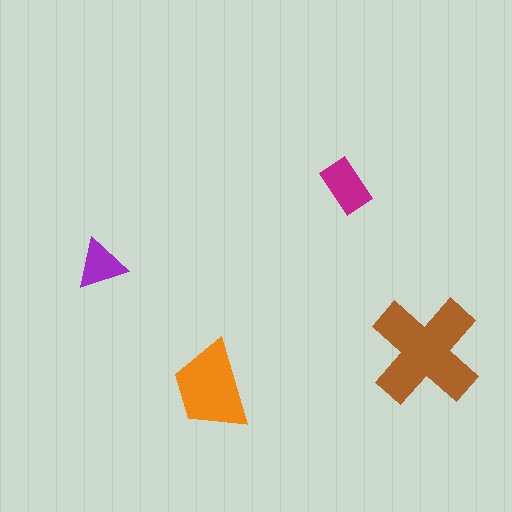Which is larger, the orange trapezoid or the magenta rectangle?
The orange trapezoid.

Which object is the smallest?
The purple triangle.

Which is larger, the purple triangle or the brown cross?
The brown cross.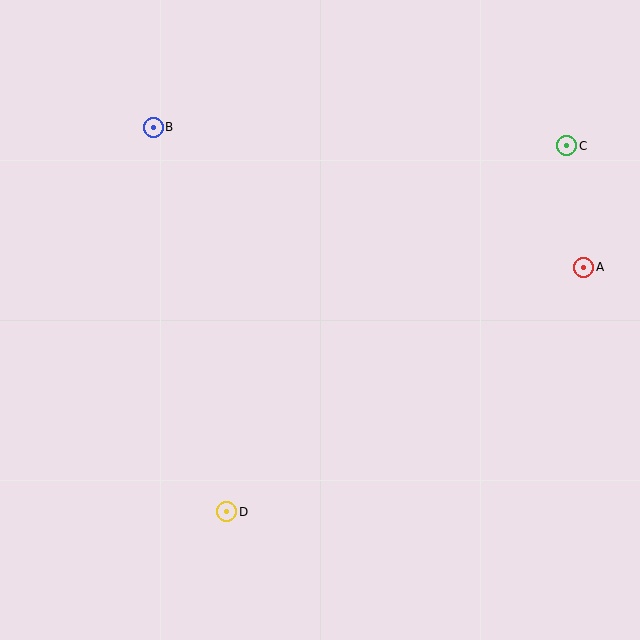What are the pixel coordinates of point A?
Point A is at (584, 267).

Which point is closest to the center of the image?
Point D at (227, 512) is closest to the center.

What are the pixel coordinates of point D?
Point D is at (227, 512).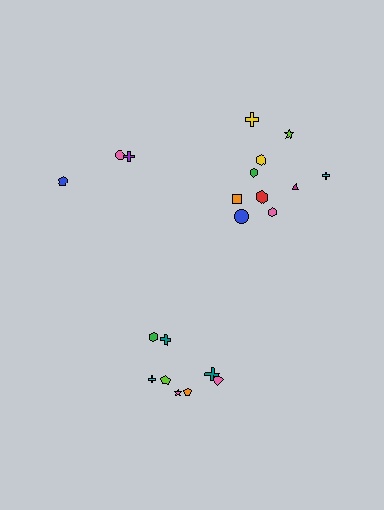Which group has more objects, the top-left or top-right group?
The top-right group.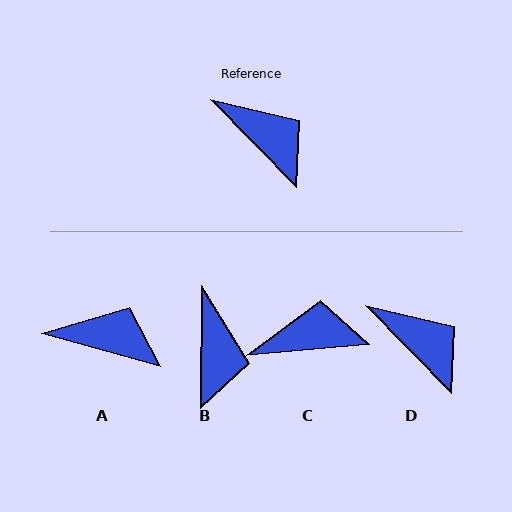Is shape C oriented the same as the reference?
No, it is off by about 50 degrees.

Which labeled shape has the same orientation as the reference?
D.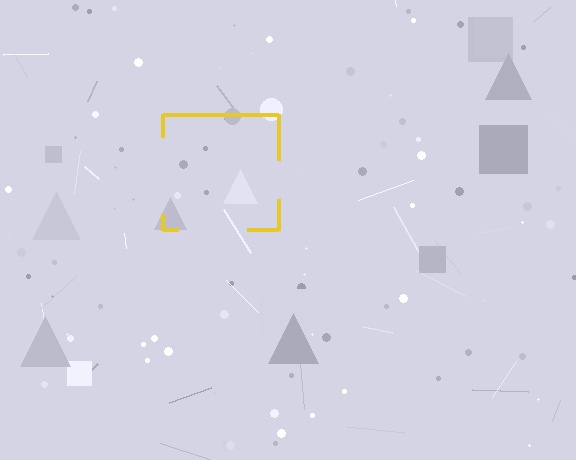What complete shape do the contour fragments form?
The contour fragments form a square.